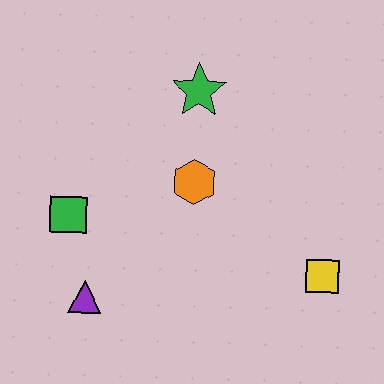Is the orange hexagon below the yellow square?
No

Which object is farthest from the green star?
The purple triangle is farthest from the green star.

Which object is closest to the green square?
The purple triangle is closest to the green square.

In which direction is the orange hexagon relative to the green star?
The orange hexagon is below the green star.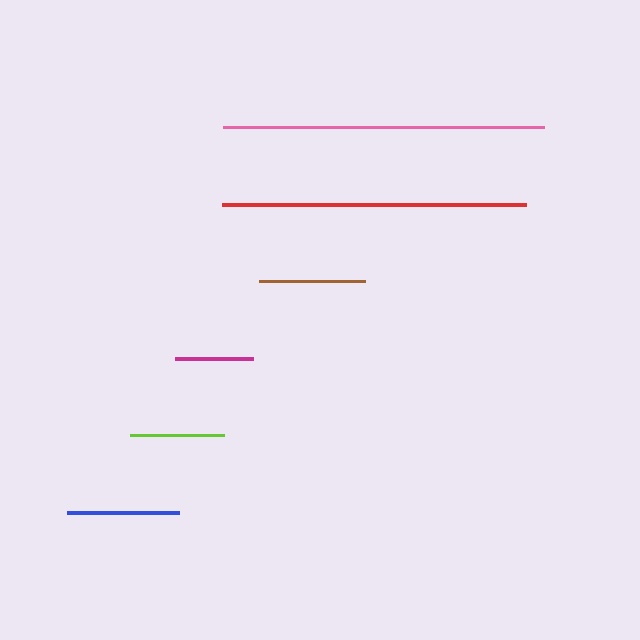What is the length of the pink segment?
The pink segment is approximately 321 pixels long.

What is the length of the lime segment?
The lime segment is approximately 94 pixels long.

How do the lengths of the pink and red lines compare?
The pink and red lines are approximately the same length.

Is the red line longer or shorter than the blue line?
The red line is longer than the blue line.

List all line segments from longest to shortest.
From longest to shortest: pink, red, blue, brown, lime, magenta.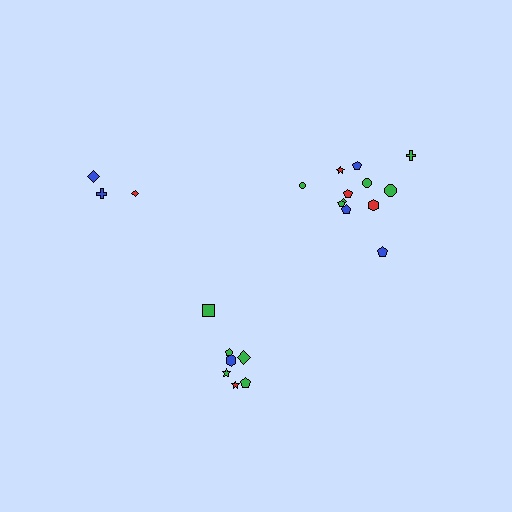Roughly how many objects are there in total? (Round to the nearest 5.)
Roughly 20 objects in total.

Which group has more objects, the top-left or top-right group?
The top-right group.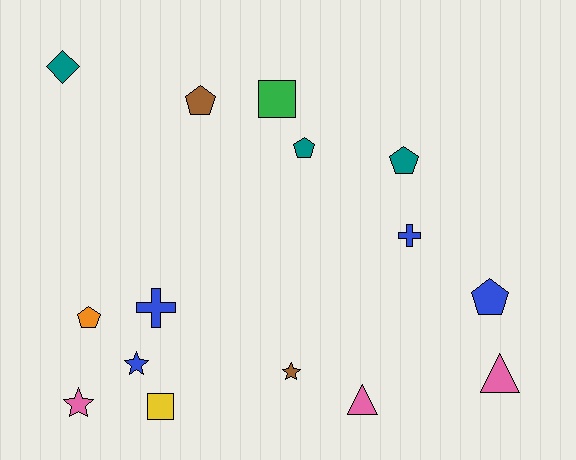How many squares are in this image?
There are 2 squares.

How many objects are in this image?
There are 15 objects.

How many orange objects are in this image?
There is 1 orange object.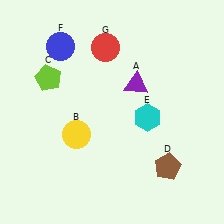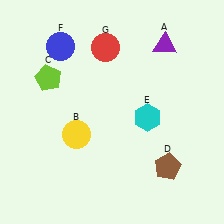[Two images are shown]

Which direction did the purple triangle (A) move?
The purple triangle (A) moved up.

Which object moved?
The purple triangle (A) moved up.